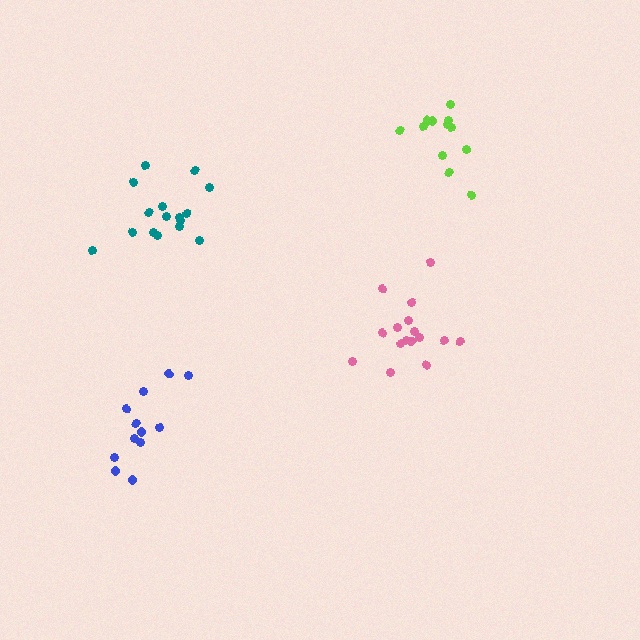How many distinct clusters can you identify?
There are 4 distinct clusters.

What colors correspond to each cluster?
The clusters are colored: teal, lime, blue, pink.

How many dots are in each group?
Group 1: 16 dots, Group 2: 12 dots, Group 3: 12 dots, Group 4: 16 dots (56 total).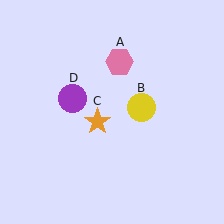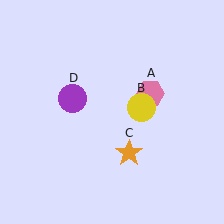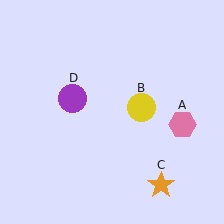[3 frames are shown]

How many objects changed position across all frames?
2 objects changed position: pink hexagon (object A), orange star (object C).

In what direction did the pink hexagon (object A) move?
The pink hexagon (object A) moved down and to the right.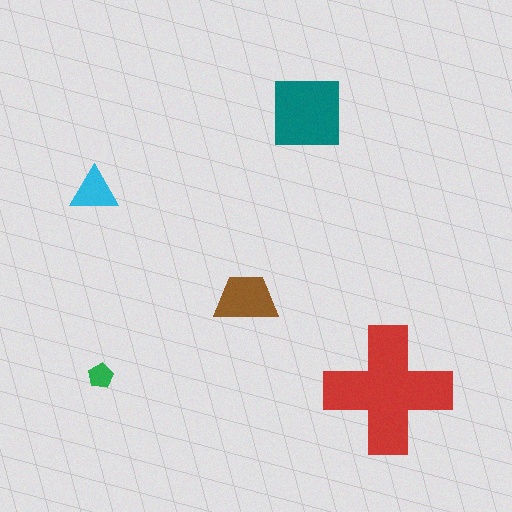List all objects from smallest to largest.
The green pentagon, the cyan triangle, the brown trapezoid, the teal square, the red cross.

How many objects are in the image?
There are 5 objects in the image.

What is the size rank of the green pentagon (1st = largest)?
5th.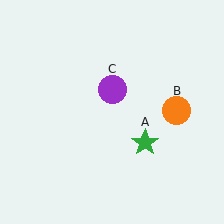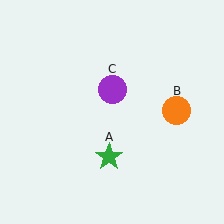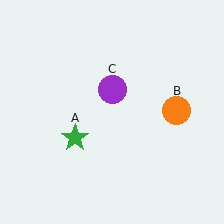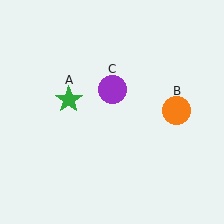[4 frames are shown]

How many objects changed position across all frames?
1 object changed position: green star (object A).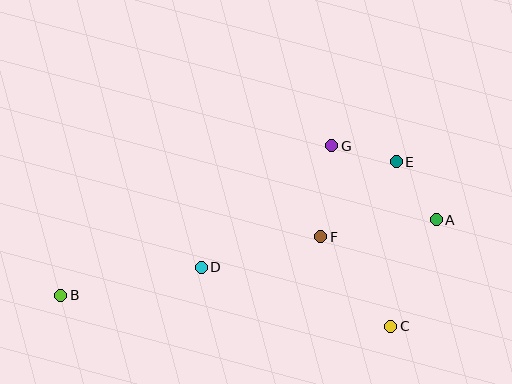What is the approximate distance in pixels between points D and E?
The distance between D and E is approximately 222 pixels.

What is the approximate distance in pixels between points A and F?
The distance between A and F is approximately 117 pixels.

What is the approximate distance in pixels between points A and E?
The distance between A and E is approximately 70 pixels.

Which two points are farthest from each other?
Points A and B are farthest from each other.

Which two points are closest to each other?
Points E and G are closest to each other.